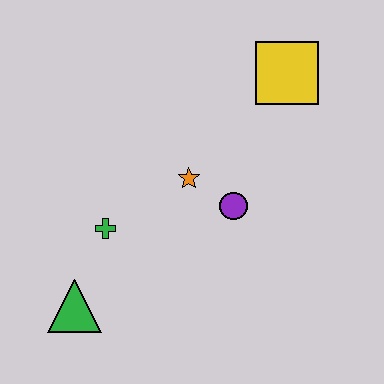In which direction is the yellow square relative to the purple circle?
The yellow square is above the purple circle.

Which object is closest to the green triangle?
The green cross is closest to the green triangle.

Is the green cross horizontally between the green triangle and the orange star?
Yes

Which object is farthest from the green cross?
The yellow square is farthest from the green cross.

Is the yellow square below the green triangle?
No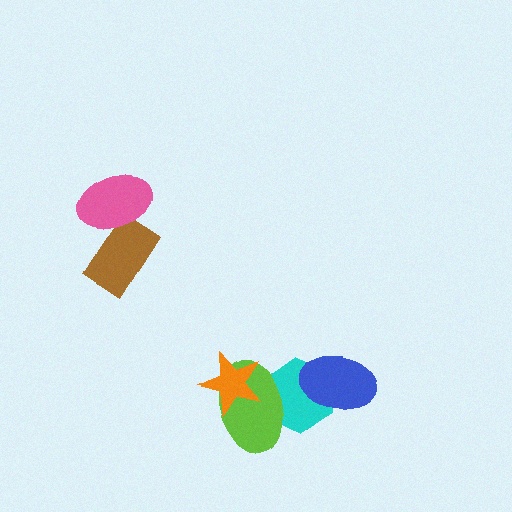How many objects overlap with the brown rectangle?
1 object overlaps with the brown rectangle.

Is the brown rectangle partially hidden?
Yes, it is partially covered by another shape.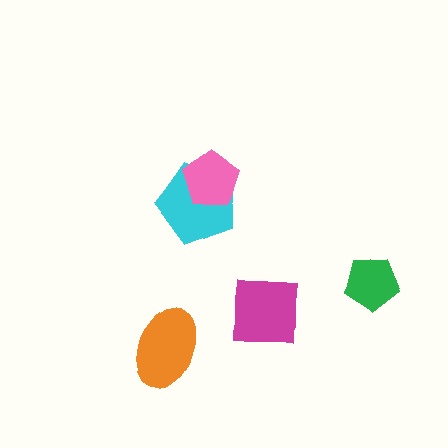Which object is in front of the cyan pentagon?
The pink pentagon is in front of the cyan pentagon.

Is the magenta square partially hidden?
No, no other shape covers it.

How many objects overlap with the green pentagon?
0 objects overlap with the green pentagon.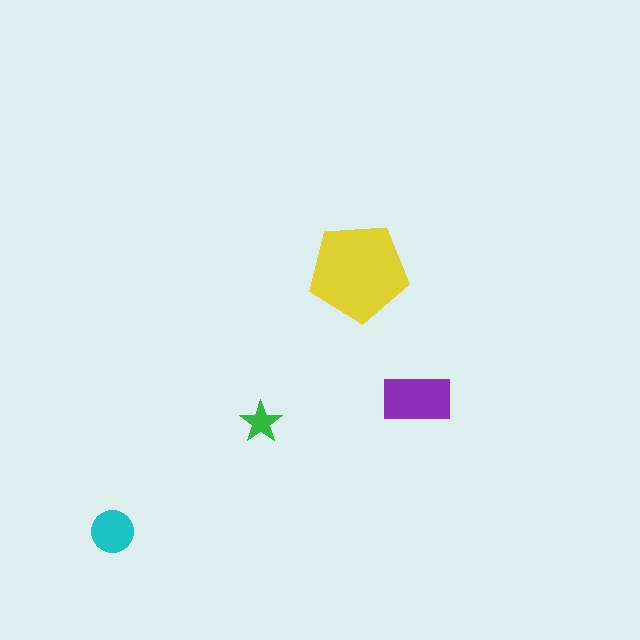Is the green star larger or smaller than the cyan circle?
Smaller.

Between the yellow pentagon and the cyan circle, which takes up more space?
The yellow pentagon.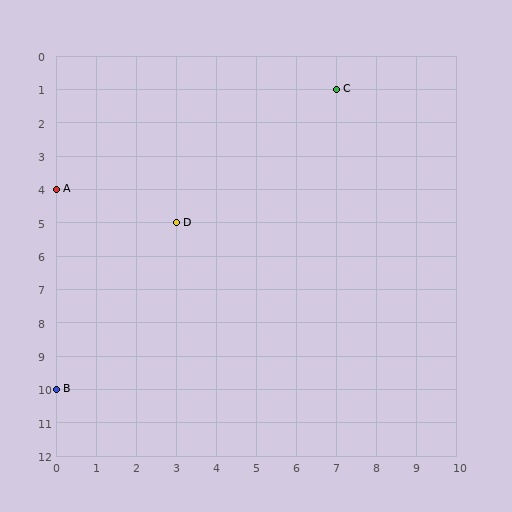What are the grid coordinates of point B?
Point B is at grid coordinates (0, 10).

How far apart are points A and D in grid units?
Points A and D are 3 columns and 1 row apart (about 3.2 grid units diagonally).